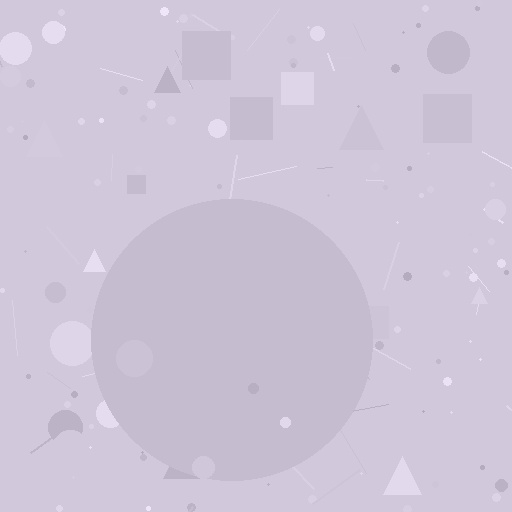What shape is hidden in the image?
A circle is hidden in the image.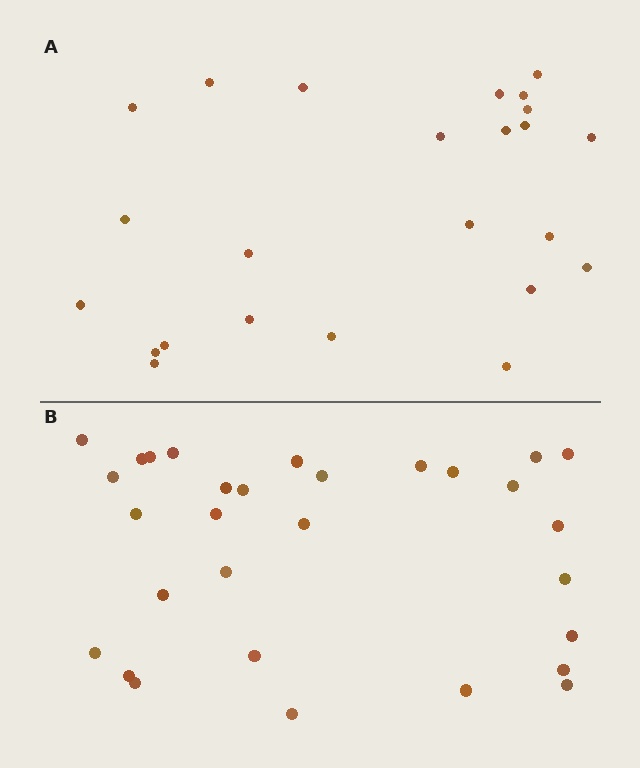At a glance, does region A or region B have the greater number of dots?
Region B (the bottom region) has more dots.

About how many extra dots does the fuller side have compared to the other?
Region B has about 6 more dots than region A.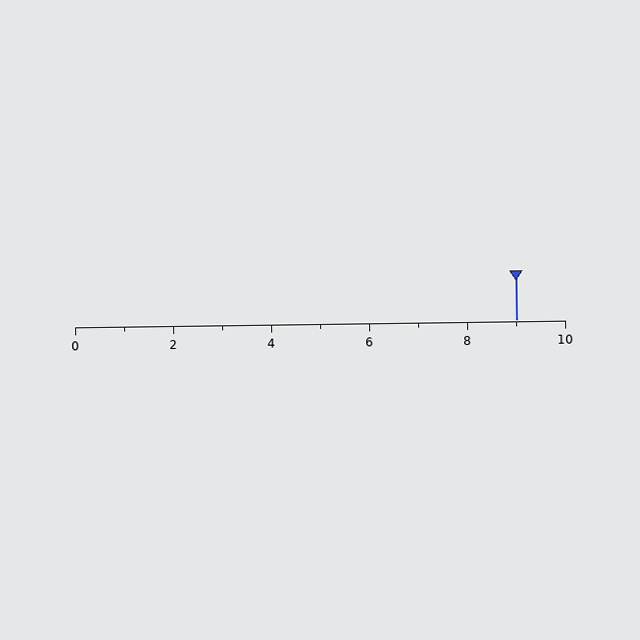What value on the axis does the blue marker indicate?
The marker indicates approximately 9.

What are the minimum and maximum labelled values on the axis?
The axis runs from 0 to 10.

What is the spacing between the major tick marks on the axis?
The major ticks are spaced 2 apart.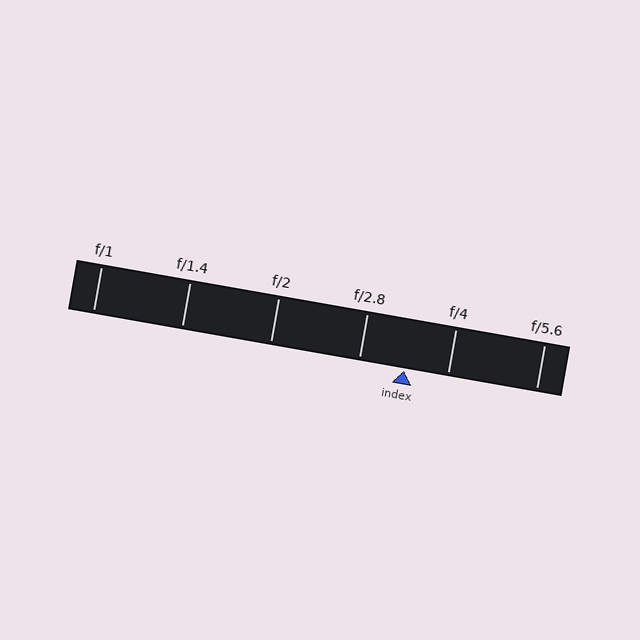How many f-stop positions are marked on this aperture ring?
There are 6 f-stop positions marked.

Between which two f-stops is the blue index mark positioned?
The index mark is between f/2.8 and f/4.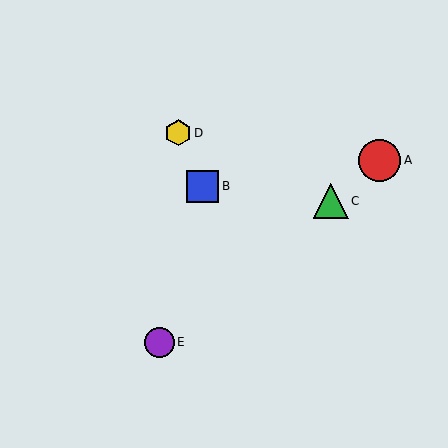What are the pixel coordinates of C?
Object C is at (331, 201).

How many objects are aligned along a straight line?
3 objects (A, C, E) are aligned along a straight line.